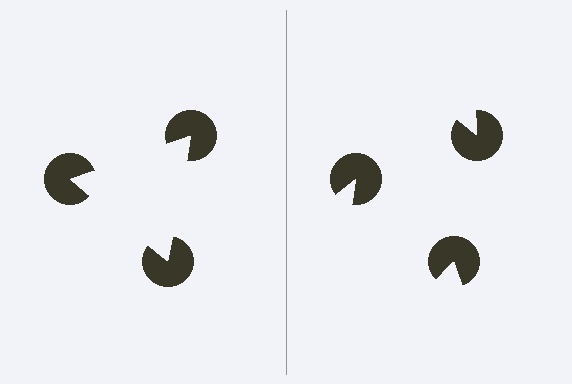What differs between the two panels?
The pac-man discs are positioned identically on both sides; only the wedge orientations differ. On the left they align to a triangle; on the right they are misaligned.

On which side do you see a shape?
An illusory triangle appears on the left side. On the right side the wedge cuts are rotated, so no coherent shape forms.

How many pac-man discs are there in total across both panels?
6 — 3 on each side.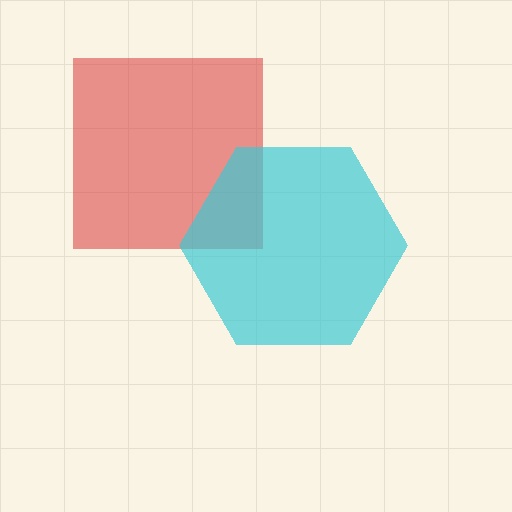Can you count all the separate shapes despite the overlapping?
Yes, there are 2 separate shapes.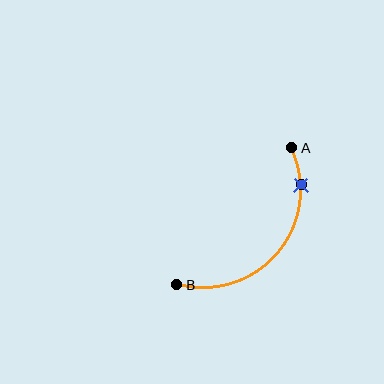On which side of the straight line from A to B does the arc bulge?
The arc bulges below and to the right of the straight line connecting A and B.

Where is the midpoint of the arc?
The arc midpoint is the point on the curve farthest from the straight line joining A and B. It sits below and to the right of that line.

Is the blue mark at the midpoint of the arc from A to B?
No. The blue mark lies on the arc but is closer to endpoint A. The arc midpoint would be at the point on the curve equidistant along the arc from both A and B.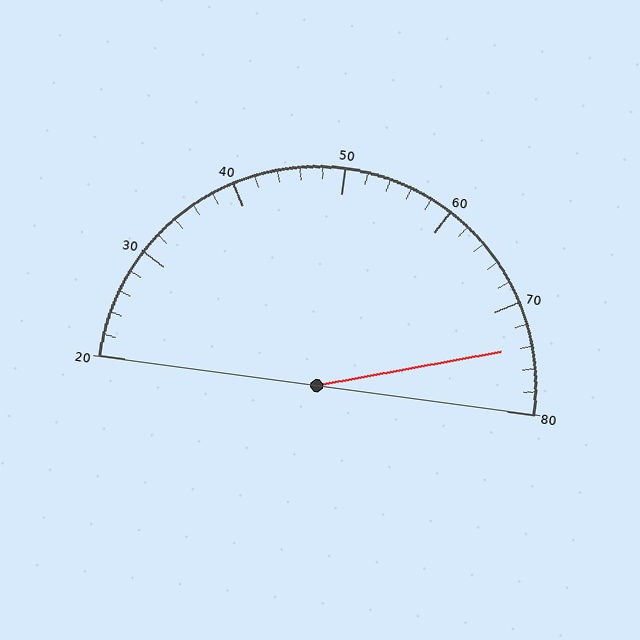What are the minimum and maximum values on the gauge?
The gauge ranges from 20 to 80.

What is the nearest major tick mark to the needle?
The nearest major tick mark is 70.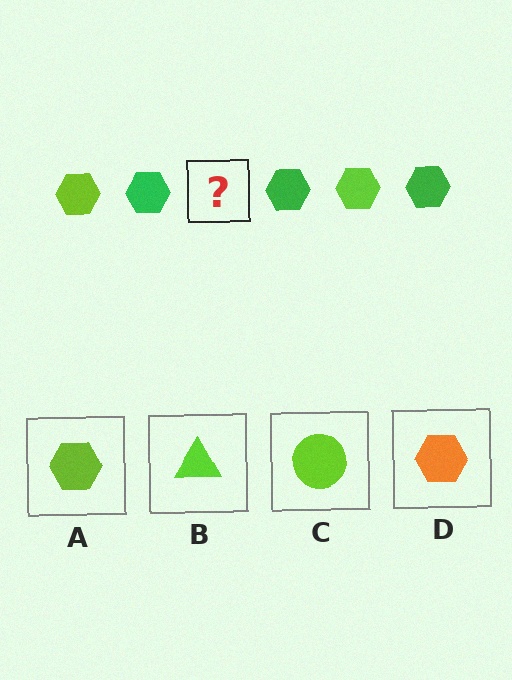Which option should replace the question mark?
Option A.